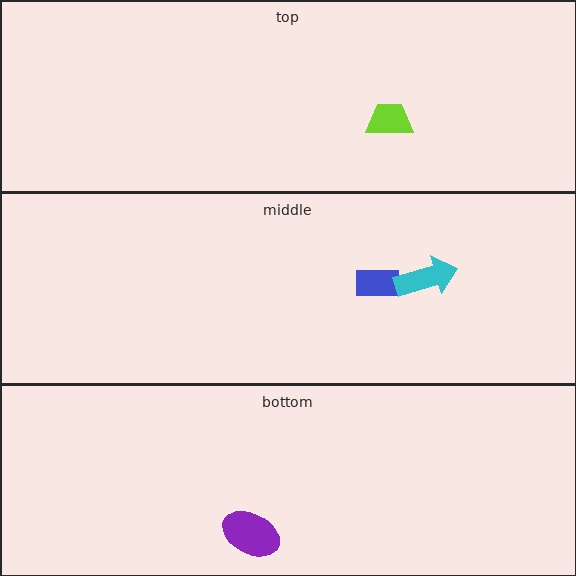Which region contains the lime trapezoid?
The top region.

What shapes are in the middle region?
The blue rectangle, the cyan arrow.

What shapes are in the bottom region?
The purple ellipse.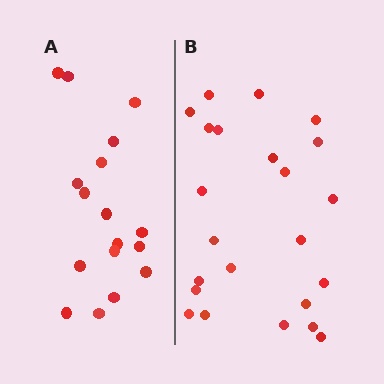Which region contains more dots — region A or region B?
Region B (the right region) has more dots.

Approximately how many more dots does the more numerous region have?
Region B has about 6 more dots than region A.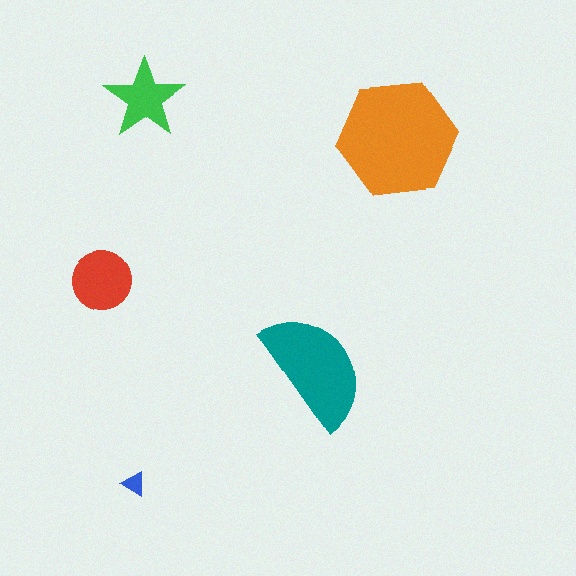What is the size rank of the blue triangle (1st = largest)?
5th.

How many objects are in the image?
There are 5 objects in the image.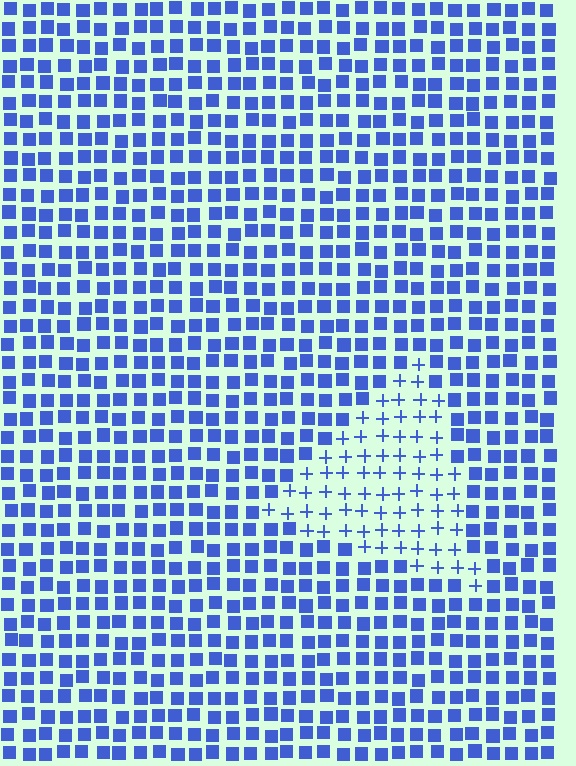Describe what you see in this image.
The image is filled with small blue elements arranged in a uniform grid. A triangle-shaped region contains plus signs, while the surrounding area contains squares. The boundary is defined purely by the change in element shape.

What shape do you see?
I see a triangle.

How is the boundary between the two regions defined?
The boundary is defined by a change in element shape: plus signs inside vs. squares outside. All elements share the same color and spacing.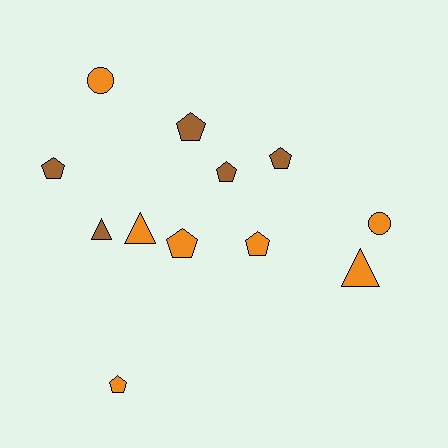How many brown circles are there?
There are no brown circles.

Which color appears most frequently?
Orange, with 7 objects.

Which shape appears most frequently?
Pentagon, with 7 objects.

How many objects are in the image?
There are 12 objects.